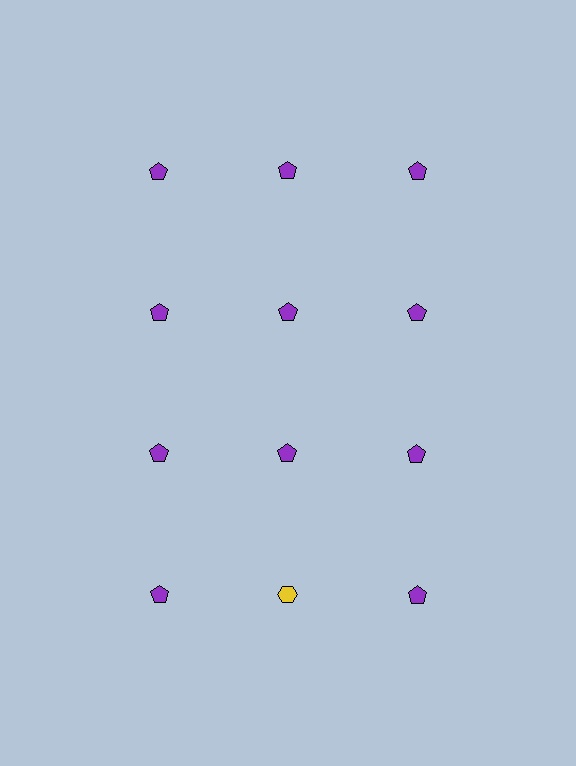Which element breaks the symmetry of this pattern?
The yellow hexagon in the fourth row, second from left column breaks the symmetry. All other shapes are purple pentagons.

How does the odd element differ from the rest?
It differs in both color (yellow instead of purple) and shape (hexagon instead of pentagon).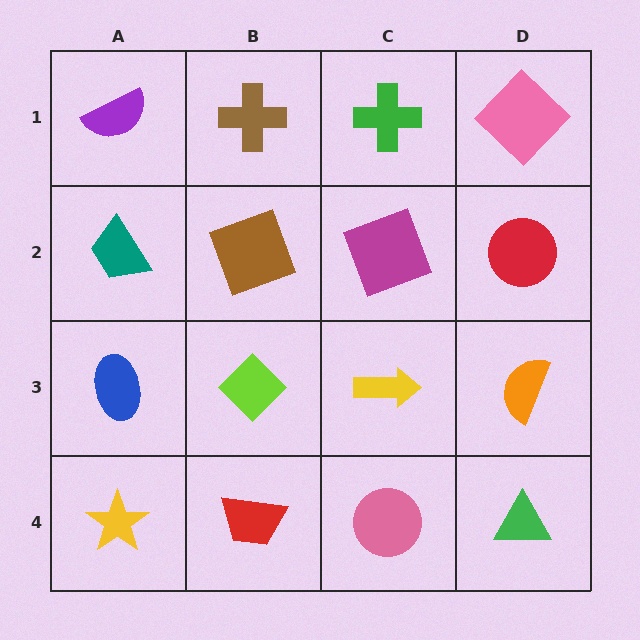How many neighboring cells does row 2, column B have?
4.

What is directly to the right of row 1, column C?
A pink diamond.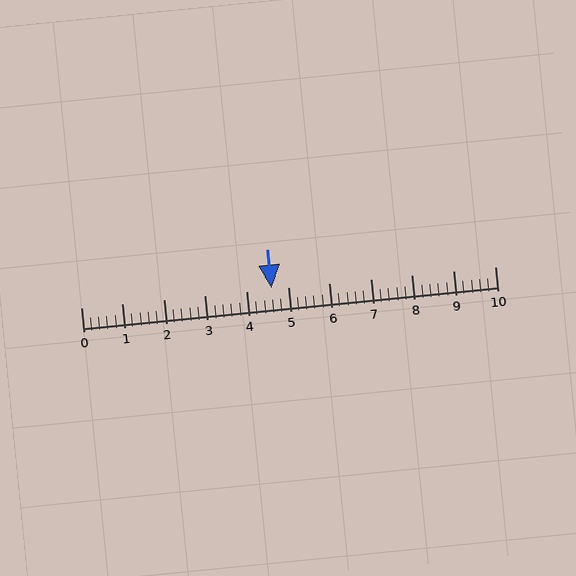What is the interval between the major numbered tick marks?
The major tick marks are spaced 1 units apart.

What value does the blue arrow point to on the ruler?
The blue arrow points to approximately 4.6.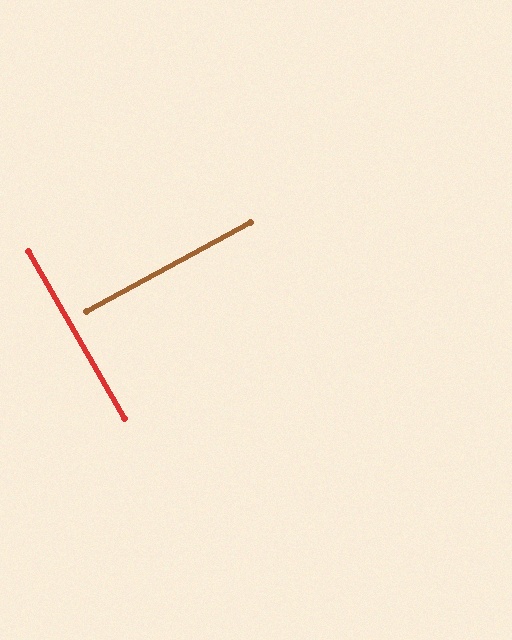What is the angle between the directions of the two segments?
Approximately 89 degrees.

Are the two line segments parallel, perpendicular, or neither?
Perpendicular — they meet at approximately 89°.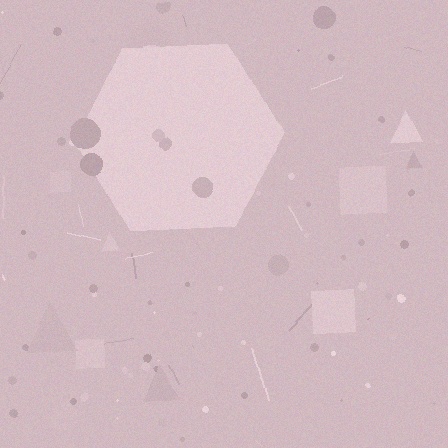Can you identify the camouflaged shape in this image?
The camouflaged shape is a hexagon.